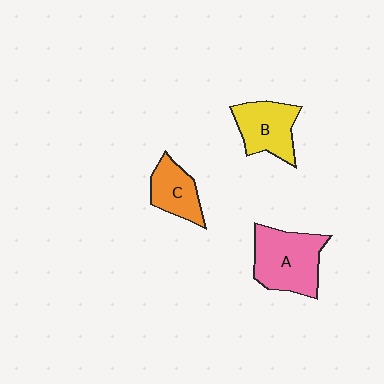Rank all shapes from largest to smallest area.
From largest to smallest: A (pink), B (yellow), C (orange).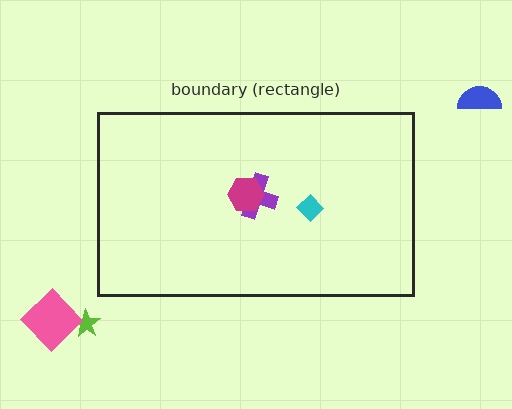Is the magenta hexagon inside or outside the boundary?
Inside.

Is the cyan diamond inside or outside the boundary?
Inside.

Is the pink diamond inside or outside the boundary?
Outside.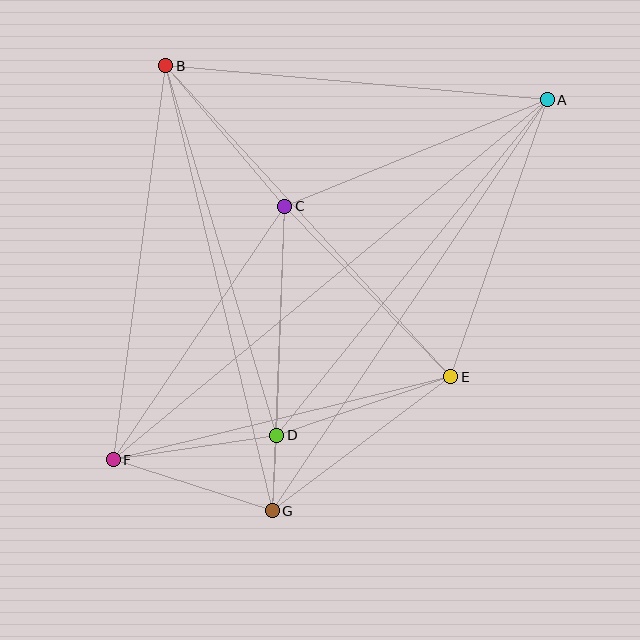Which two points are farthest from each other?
Points A and F are farthest from each other.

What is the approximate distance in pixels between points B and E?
The distance between B and E is approximately 422 pixels.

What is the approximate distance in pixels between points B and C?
The distance between B and C is approximately 184 pixels.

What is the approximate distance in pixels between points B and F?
The distance between B and F is approximately 398 pixels.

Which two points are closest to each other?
Points D and G are closest to each other.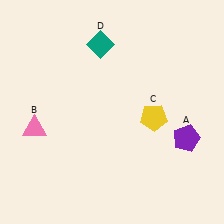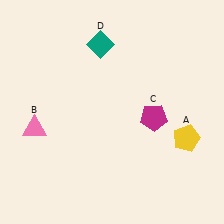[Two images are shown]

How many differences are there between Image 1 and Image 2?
There are 2 differences between the two images.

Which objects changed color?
A changed from purple to yellow. C changed from yellow to magenta.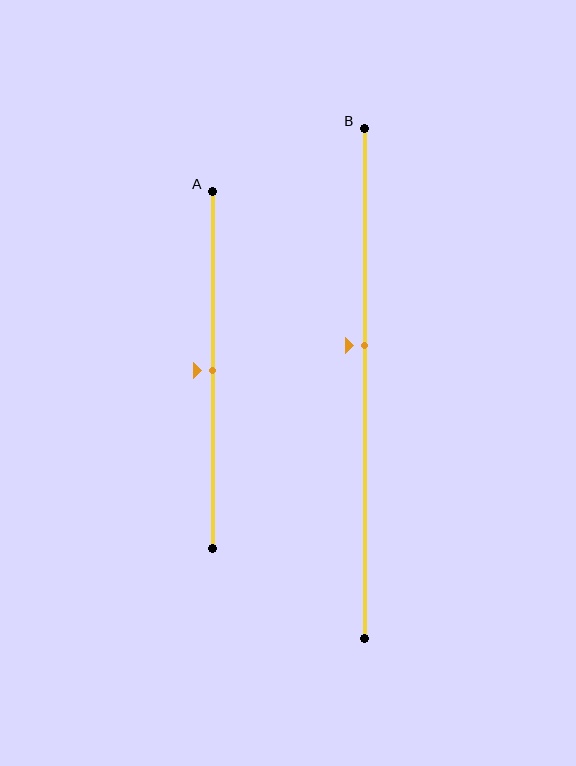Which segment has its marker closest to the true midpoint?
Segment A has its marker closest to the true midpoint.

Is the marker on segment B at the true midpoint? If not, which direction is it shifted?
No, the marker on segment B is shifted upward by about 7% of the segment length.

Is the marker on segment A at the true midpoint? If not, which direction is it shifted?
Yes, the marker on segment A is at the true midpoint.